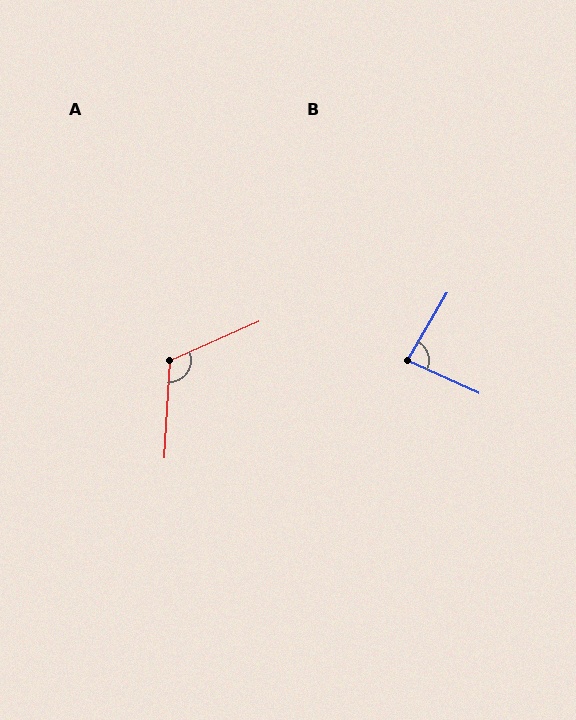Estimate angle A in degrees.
Approximately 117 degrees.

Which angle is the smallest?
B, at approximately 84 degrees.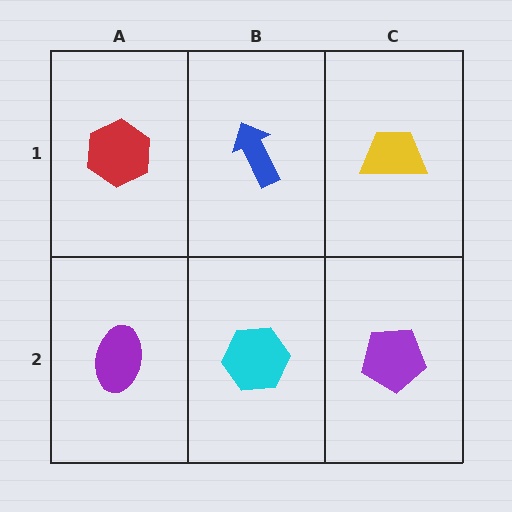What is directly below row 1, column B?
A cyan hexagon.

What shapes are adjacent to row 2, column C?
A yellow trapezoid (row 1, column C), a cyan hexagon (row 2, column B).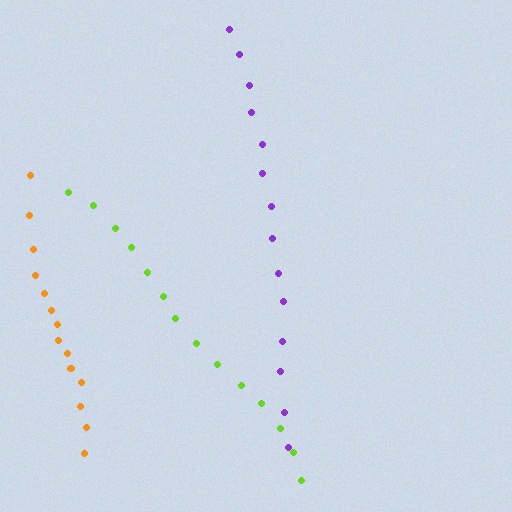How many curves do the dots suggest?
There are 3 distinct paths.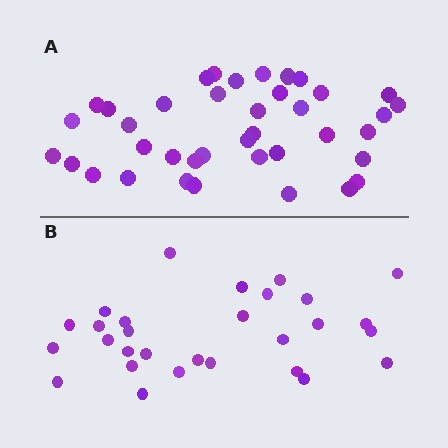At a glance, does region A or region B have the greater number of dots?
Region A (the top region) has more dots.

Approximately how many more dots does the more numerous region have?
Region A has roughly 10 or so more dots than region B.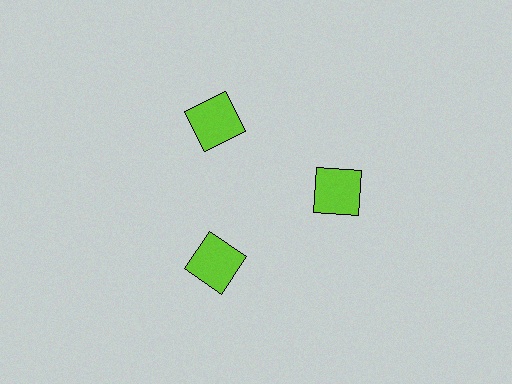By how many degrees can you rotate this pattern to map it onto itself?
The pattern maps onto itself every 120 degrees of rotation.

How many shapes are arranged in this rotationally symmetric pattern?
There are 3 shapes, arranged in 3 groups of 1.